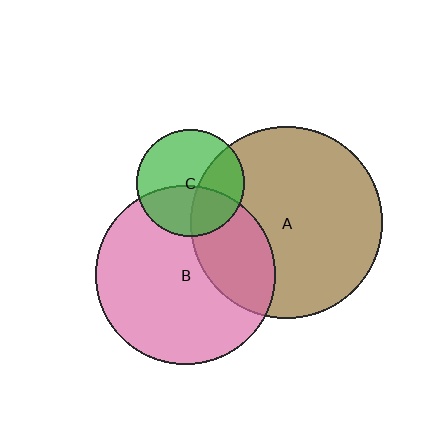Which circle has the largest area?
Circle A (brown).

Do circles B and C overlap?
Yes.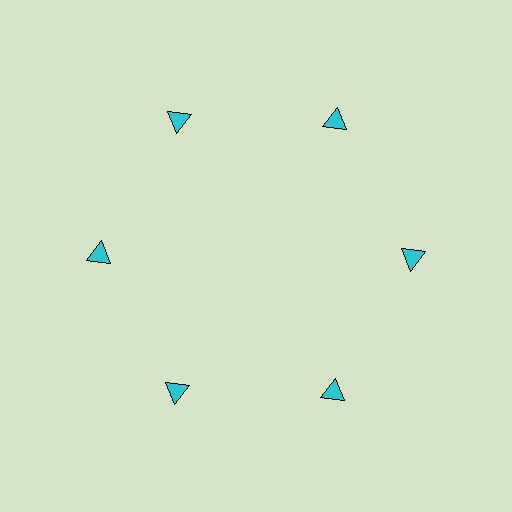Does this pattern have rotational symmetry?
Yes, this pattern has 6-fold rotational symmetry. It looks the same after rotating 60 degrees around the center.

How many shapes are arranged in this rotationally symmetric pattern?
There are 6 shapes, arranged in 6 groups of 1.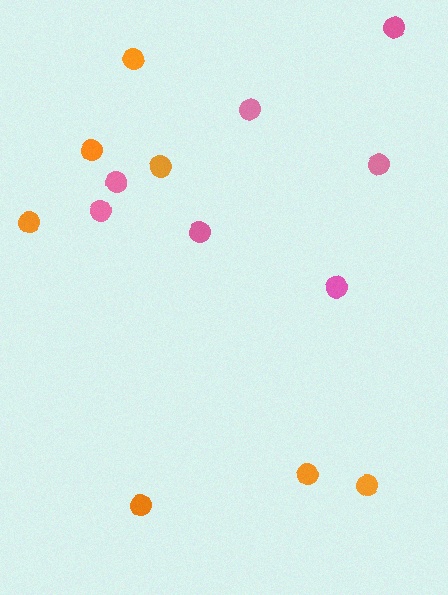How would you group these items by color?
There are 2 groups: one group of orange circles (7) and one group of pink circles (7).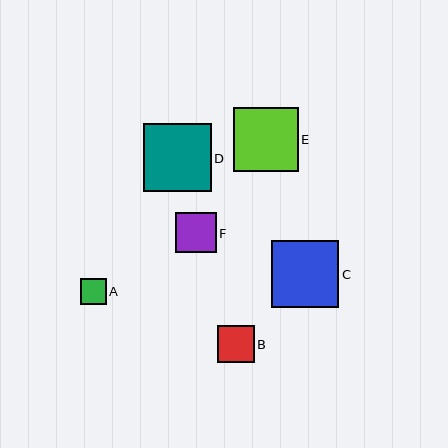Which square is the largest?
Square D is the largest with a size of approximately 68 pixels.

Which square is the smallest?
Square A is the smallest with a size of approximately 26 pixels.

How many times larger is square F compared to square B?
Square F is approximately 1.1 times the size of square B.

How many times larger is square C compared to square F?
Square C is approximately 1.7 times the size of square F.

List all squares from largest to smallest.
From largest to smallest: D, C, E, F, B, A.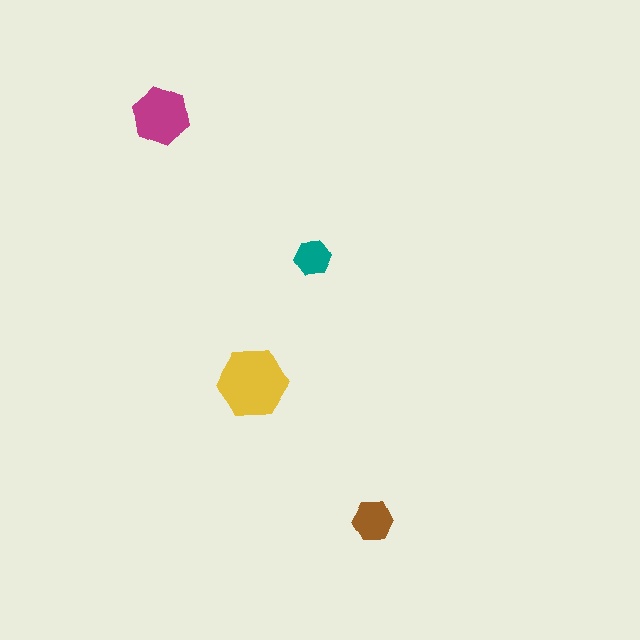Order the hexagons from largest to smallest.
the yellow one, the magenta one, the brown one, the teal one.